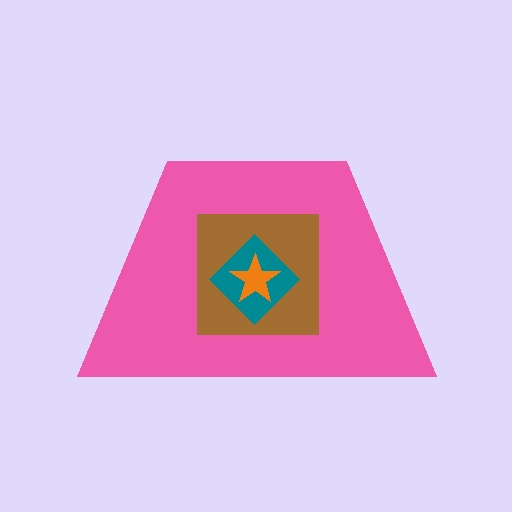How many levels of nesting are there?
4.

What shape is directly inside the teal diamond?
The orange star.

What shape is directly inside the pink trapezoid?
The brown square.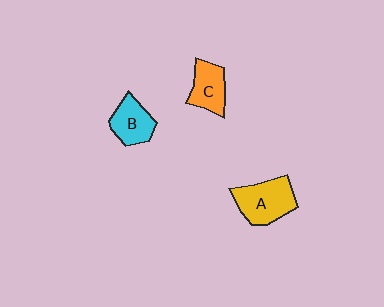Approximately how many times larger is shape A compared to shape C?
Approximately 1.4 times.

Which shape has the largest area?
Shape A (yellow).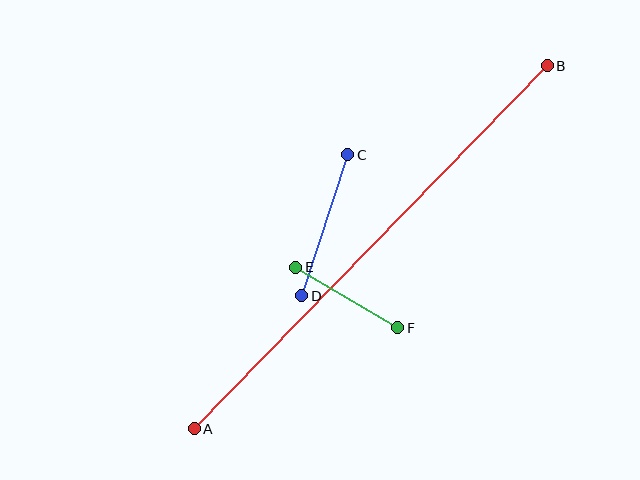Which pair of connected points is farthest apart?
Points A and B are farthest apart.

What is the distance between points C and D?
The distance is approximately 148 pixels.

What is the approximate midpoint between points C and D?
The midpoint is at approximately (325, 225) pixels.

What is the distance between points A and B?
The distance is approximately 506 pixels.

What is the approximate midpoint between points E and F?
The midpoint is at approximately (347, 298) pixels.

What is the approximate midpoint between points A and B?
The midpoint is at approximately (371, 247) pixels.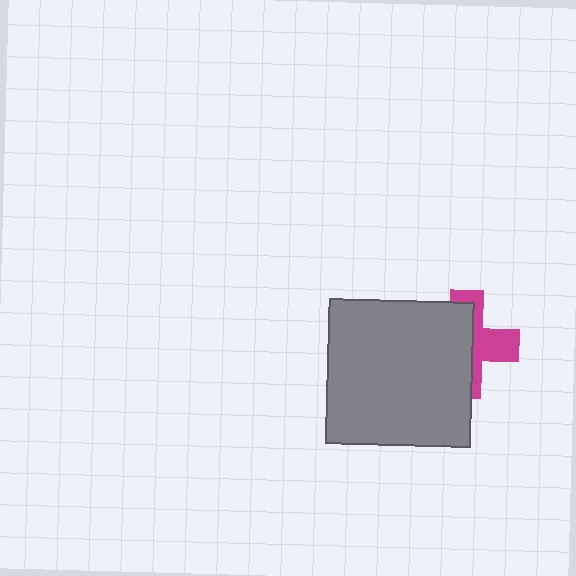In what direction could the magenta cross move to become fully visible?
The magenta cross could move right. That would shift it out from behind the gray square entirely.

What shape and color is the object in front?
The object in front is a gray square.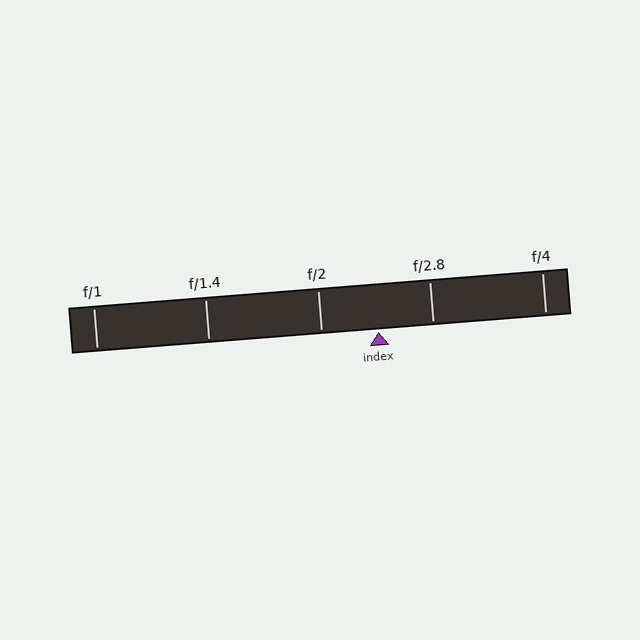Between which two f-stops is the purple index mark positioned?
The index mark is between f/2 and f/2.8.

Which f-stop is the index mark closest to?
The index mark is closest to f/2.8.